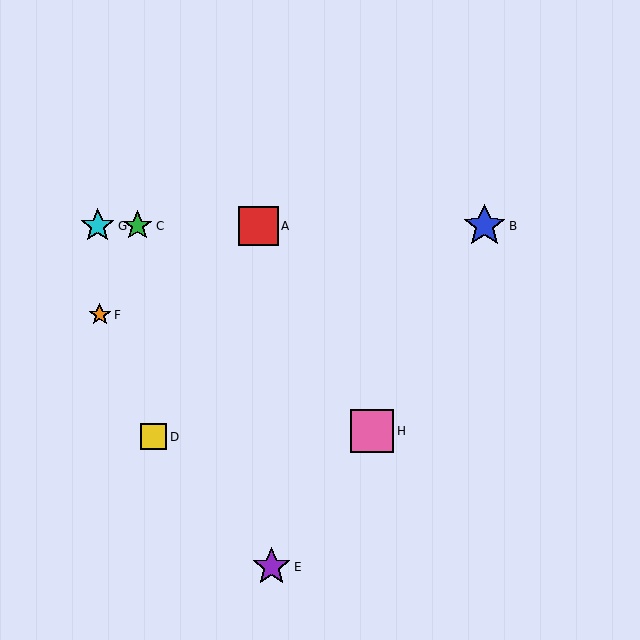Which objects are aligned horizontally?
Objects A, B, C, G are aligned horizontally.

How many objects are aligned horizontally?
4 objects (A, B, C, G) are aligned horizontally.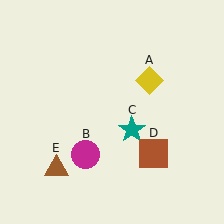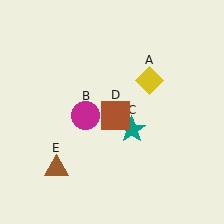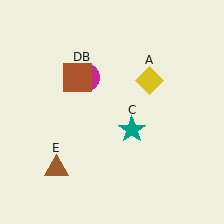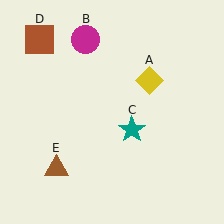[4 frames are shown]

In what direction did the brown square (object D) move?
The brown square (object D) moved up and to the left.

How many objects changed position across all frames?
2 objects changed position: magenta circle (object B), brown square (object D).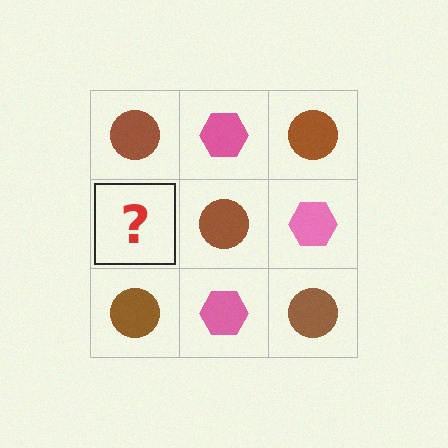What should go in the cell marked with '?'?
The missing cell should contain a pink hexagon.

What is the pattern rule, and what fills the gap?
The rule is that it alternates brown circle and pink hexagon in a checkerboard pattern. The gap should be filled with a pink hexagon.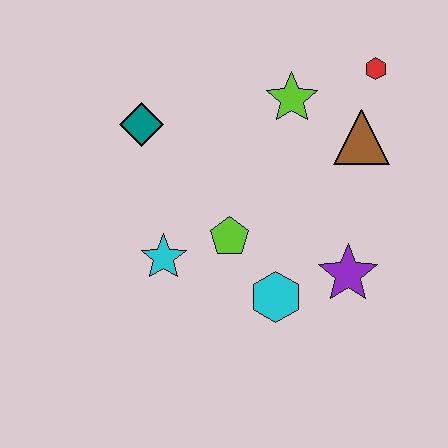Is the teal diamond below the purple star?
No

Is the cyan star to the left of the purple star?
Yes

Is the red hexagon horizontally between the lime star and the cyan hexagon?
No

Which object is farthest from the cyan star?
The red hexagon is farthest from the cyan star.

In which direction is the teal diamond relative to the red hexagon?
The teal diamond is to the left of the red hexagon.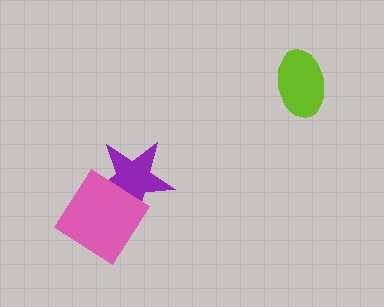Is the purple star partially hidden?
Yes, it is partially covered by another shape.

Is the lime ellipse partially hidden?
No, no other shape covers it.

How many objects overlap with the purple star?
1 object overlaps with the purple star.